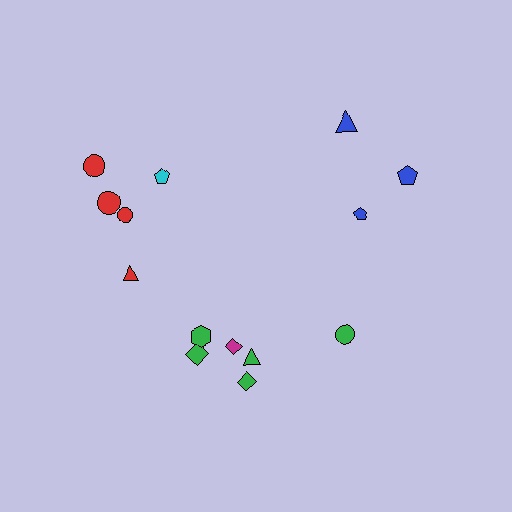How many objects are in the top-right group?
There are 3 objects.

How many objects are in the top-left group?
There are 5 objects.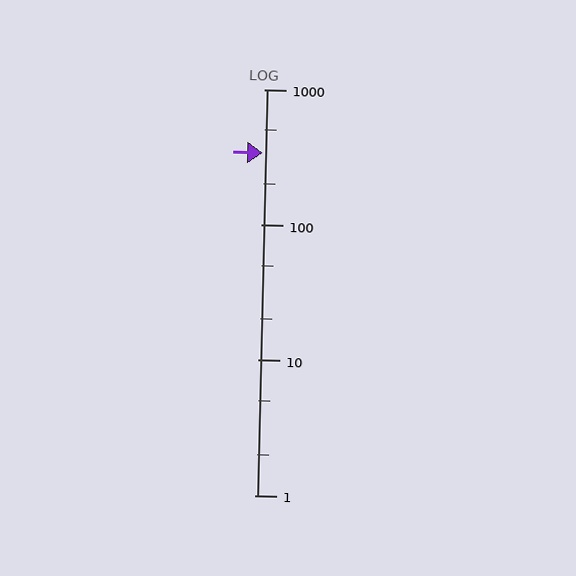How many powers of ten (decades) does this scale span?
The scale spans 3 decades, from 1 to 1000.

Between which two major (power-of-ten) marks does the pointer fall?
The pointer is between 100 and 1000.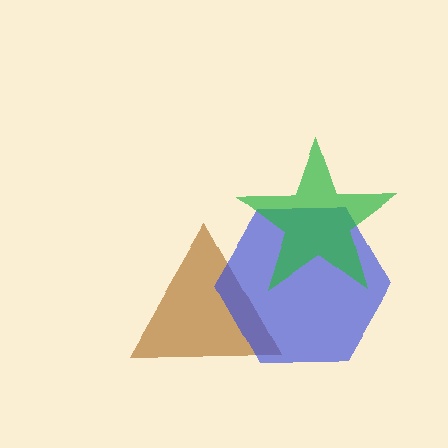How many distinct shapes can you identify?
There are 3 distinct shapes: a brown triangle, a blue hexagon, a green star.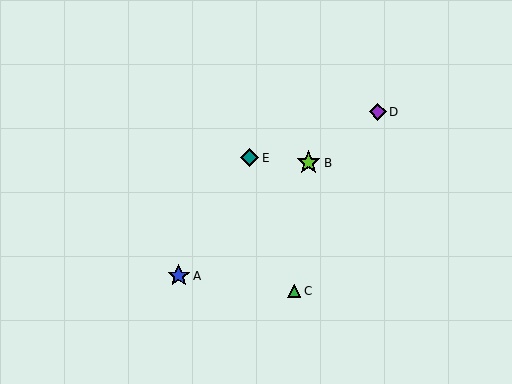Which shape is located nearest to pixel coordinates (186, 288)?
The blue star (labeled A) at (179, 276) is nearest to that location.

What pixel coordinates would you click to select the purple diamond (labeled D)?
Click at (378, 112) to select the purple diamond D.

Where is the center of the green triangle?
The center of the green triangle is at (294, 291).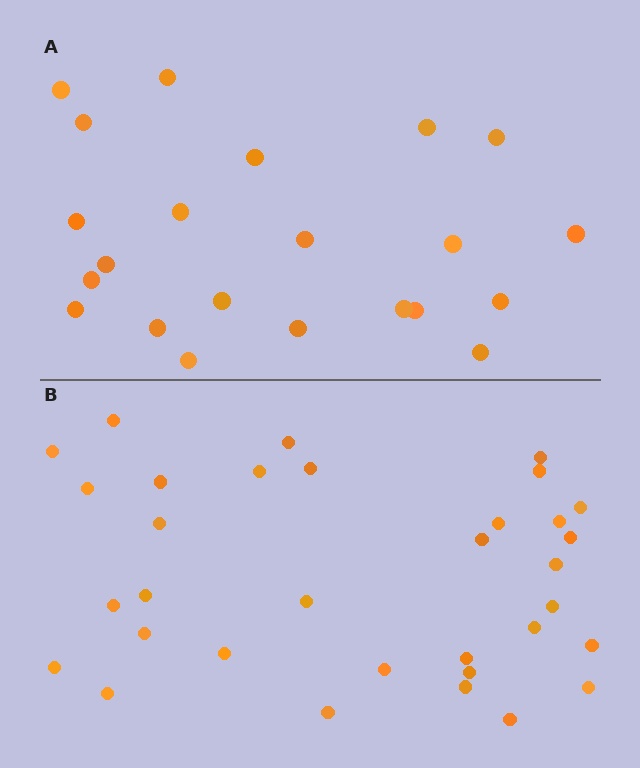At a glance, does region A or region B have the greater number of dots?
Region B (the bottom region) has more dots.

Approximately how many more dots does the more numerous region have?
Region B has roughly 12 or so more dots than region A.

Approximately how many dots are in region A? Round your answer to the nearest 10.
About 20 dots. (The exact count is 22, which rounds to 20.)